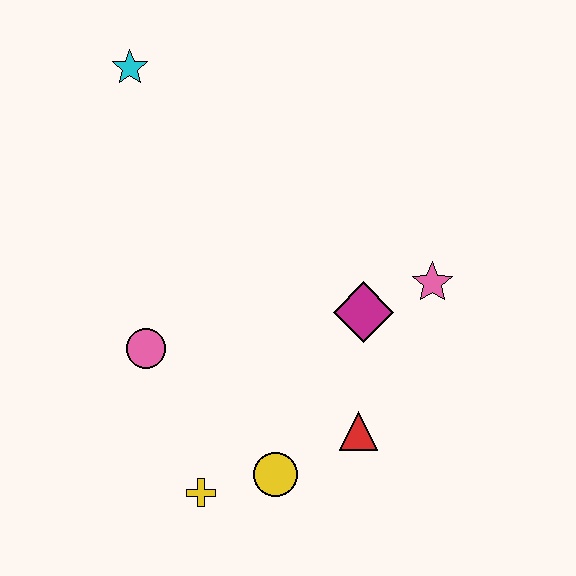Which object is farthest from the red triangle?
The cyan star is farthest from the red triangle.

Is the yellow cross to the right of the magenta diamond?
No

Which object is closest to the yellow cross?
The yellow circle is closest to the yellow cross.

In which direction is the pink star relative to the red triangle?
The pink star is above the red triangle.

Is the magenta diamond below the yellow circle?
No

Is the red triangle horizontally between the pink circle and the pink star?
Yes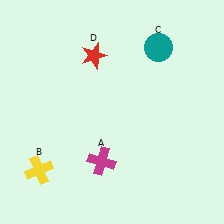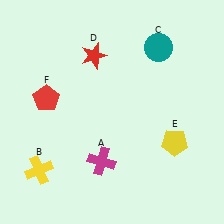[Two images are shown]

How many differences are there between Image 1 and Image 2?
There are 2 differences between the two images.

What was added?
A yellow pentagon (E), a red pentagon (F) were added in Image 2.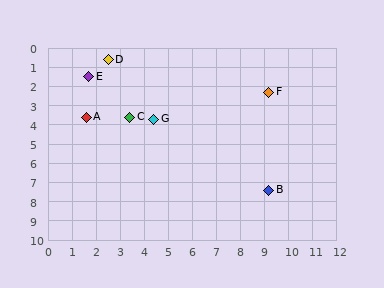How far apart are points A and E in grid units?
Points A and E are about 2.1 grid units apart.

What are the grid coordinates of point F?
Point F is at approximately (9.2, 2.3).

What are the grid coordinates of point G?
Point G is at approximately (4.4, 3.7).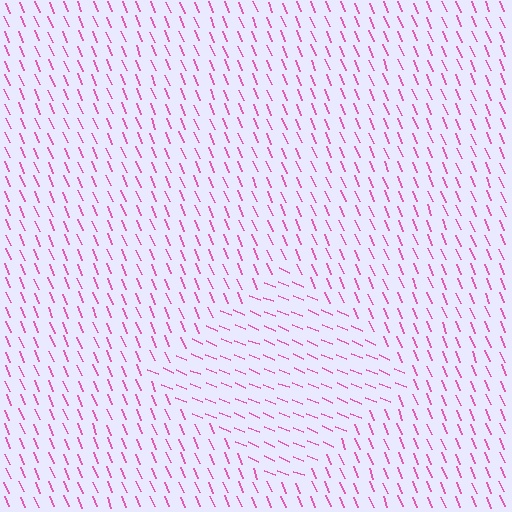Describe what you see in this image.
The image is filled with small pink line segments. A diamond region in the image has lines oriented differently from the surrounding lines, creating a visible texture boundary.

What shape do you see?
I see a diamond.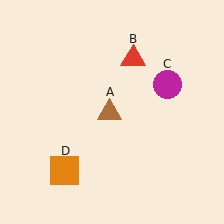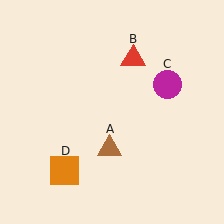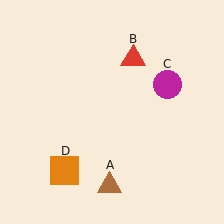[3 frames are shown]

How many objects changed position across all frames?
1 object changed position: brown triangle (object A).